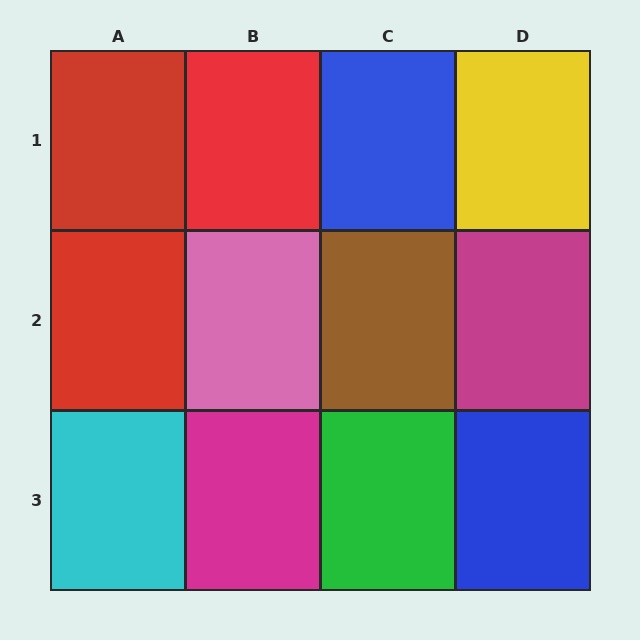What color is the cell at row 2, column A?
Red.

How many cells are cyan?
1 cell is cyan.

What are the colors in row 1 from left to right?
Red, red, blue, yellow.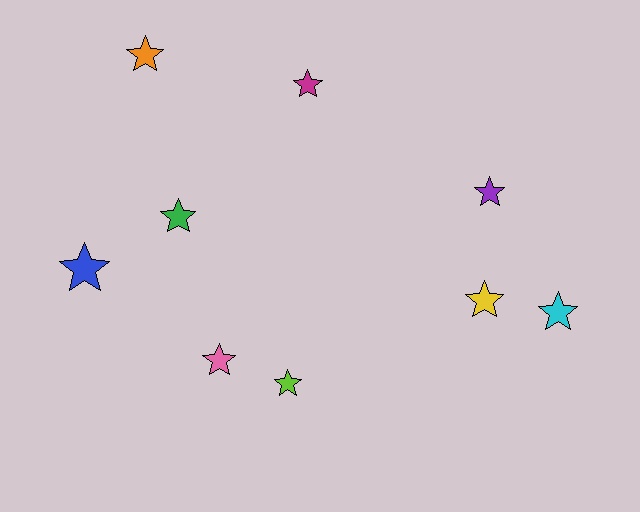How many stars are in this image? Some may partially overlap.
There are 9 stars.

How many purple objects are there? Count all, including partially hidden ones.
There is 1 purple object.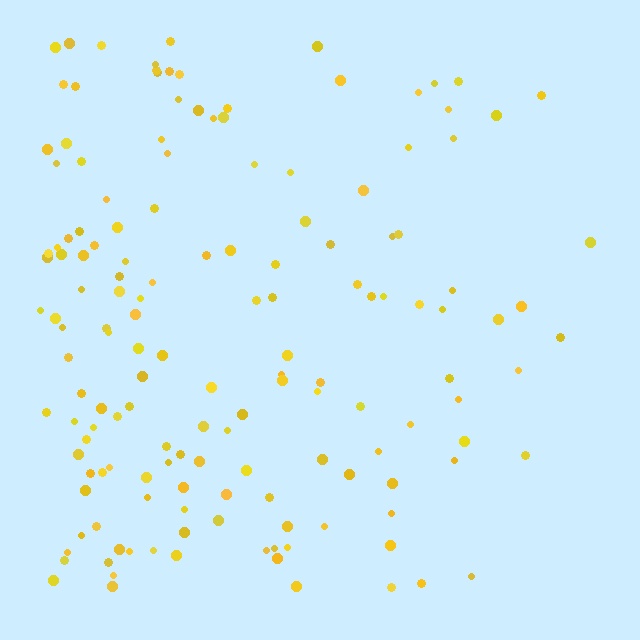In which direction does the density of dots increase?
From right to left, with the left side densest.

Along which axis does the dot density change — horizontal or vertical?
Horizontal.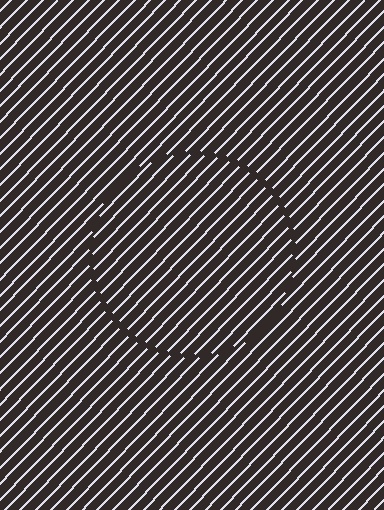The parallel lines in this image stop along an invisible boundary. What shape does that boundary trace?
An illusory circle. The interior of the shape contains the same grating, shifted by half a period — the contour is defined by the phase discontinuity where line-ends from the inner and outer gratings abut.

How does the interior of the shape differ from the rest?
The interior of the shape contains the same grating, shifted by half a period — the contour is defined by the phase discontinuity where line-ends from the inner and outer gratings abut.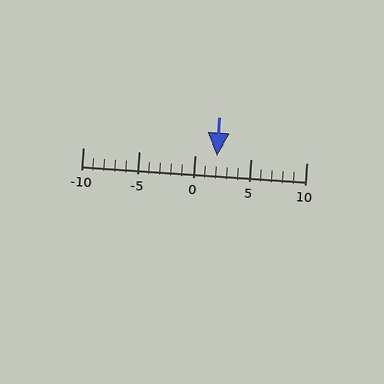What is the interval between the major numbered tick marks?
The major tick marks are spaced 5 units apart.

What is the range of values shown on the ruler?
The ruler shows values from -10 to 10.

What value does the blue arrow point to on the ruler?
The blue arrow points to approximately 2.